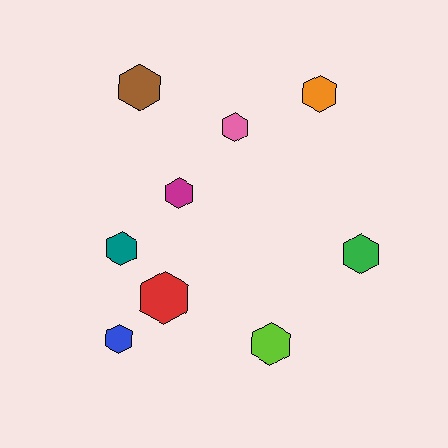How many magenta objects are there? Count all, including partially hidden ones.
There is 1 magenta object.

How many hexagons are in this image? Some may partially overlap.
There are 9 hexagons.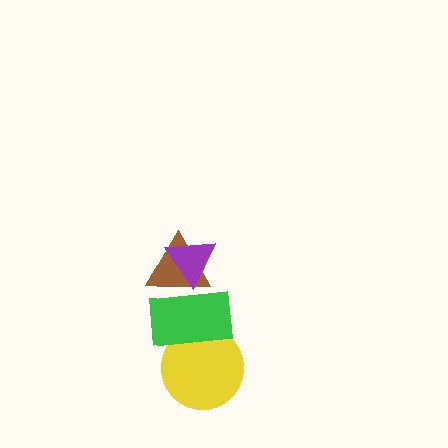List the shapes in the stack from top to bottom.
From top to bottom: the purple triangle, the brown triangle, the green rectangle, the yellow circle.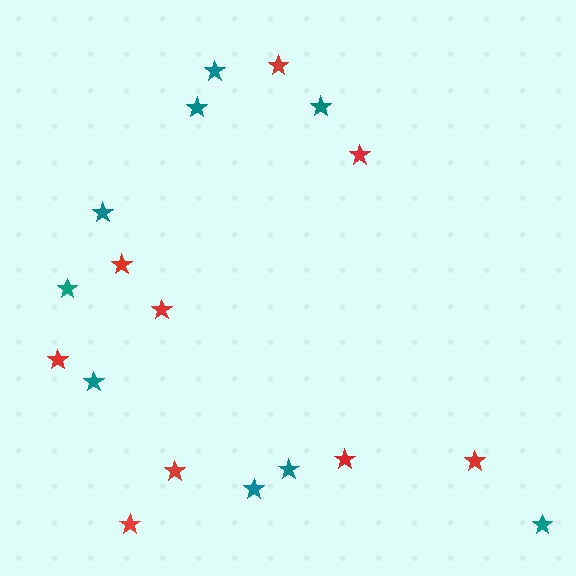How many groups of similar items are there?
There are 2 groups: one group of teal stars (9) and one group of red stars (9).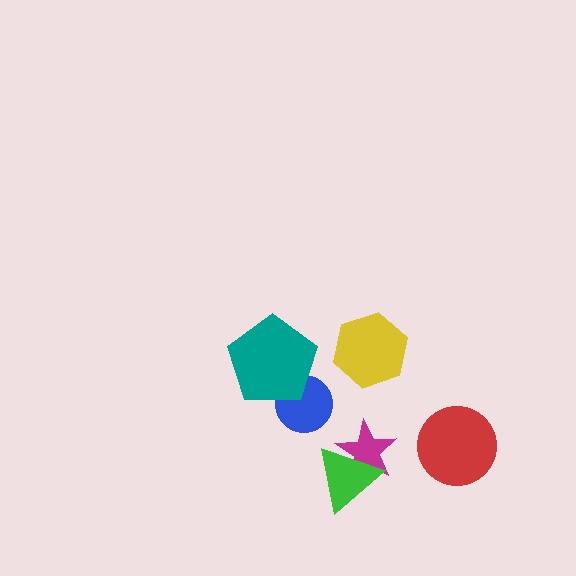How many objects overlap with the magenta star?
1 object overlaps with the magenta star.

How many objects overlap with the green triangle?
1 object overlaps with the green triangle.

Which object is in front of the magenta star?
The green triangle is in front of the magenta star.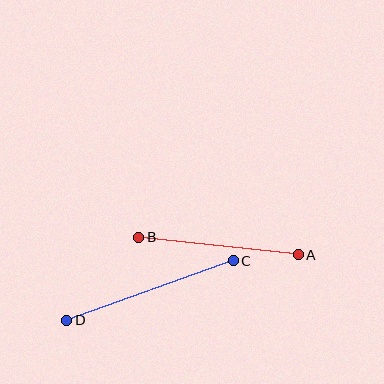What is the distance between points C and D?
The distance is approximately 177 pixels.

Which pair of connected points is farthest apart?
Points C and D are farthest apart.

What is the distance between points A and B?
The distance is approximately 160 pixels.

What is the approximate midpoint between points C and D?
The midpoint is at approximately (150, 290) pixels.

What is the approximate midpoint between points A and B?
The midpoint is at approximately (218, 246) pixels.